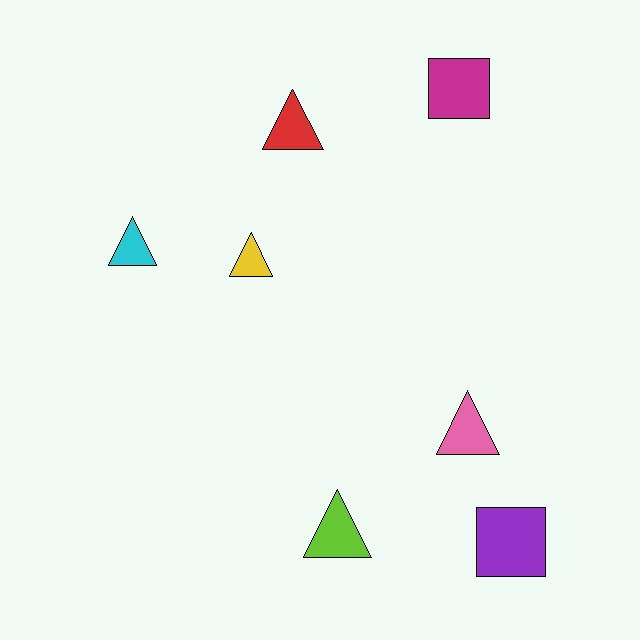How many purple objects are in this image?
There is 1 purple object.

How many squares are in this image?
There are 2 squares.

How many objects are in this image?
There are 7 objects.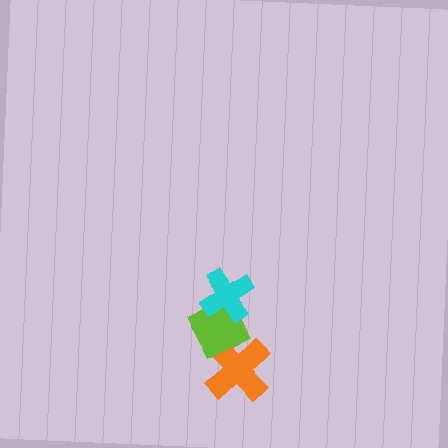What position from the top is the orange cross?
The orange cross is 3rd from the top.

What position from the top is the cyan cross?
The cyan cross is 1st from the top.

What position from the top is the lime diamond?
The lime diamond is 2nd from the top.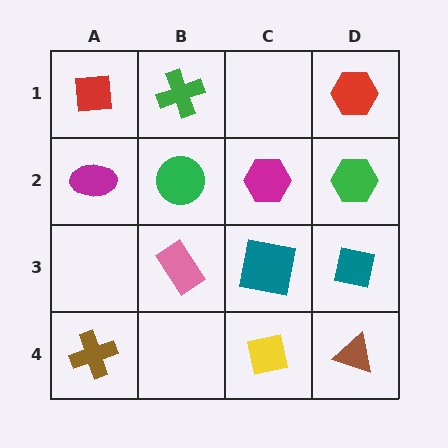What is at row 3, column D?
A teal square.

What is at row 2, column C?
A magenta hexagon.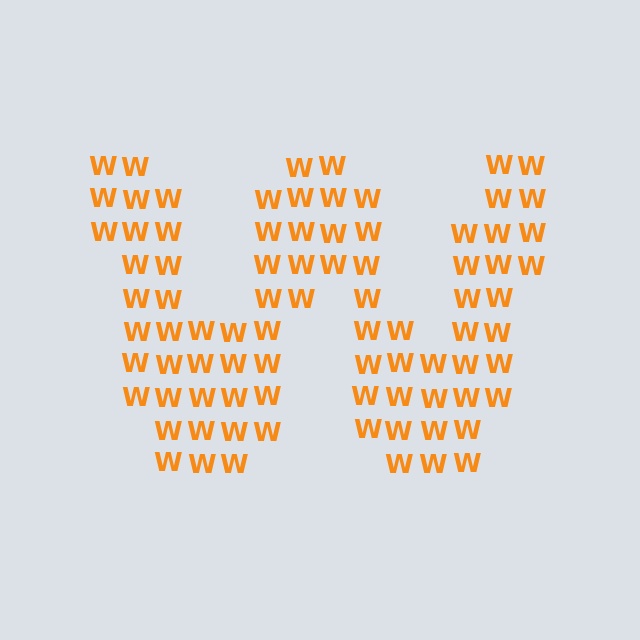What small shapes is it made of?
It is made of small letter W's.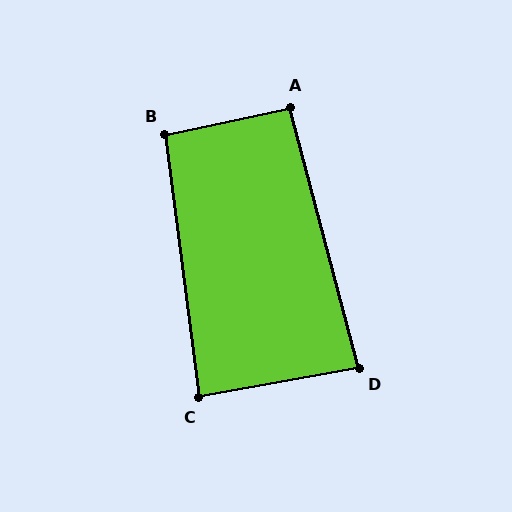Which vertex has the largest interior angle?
B, at approximately 95 degrees.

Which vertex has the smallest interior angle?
D, at approximately 85 degrees.